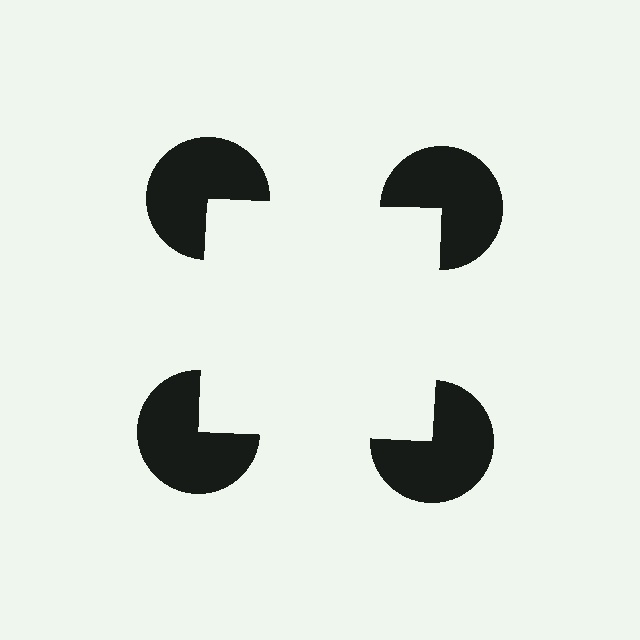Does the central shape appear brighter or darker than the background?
It typically appears slightly brighter than the background, even though no actual brightness change is drawn.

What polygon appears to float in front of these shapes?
An illusory square — its edges are inferred from the aligned wedge cuts in the pac-man discs, not physically drawn.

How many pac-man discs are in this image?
There are 4 — one at each vertex of the illusory square.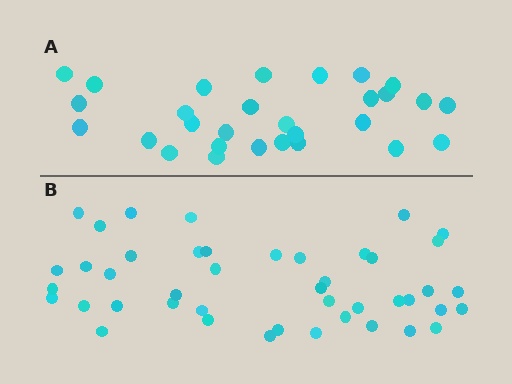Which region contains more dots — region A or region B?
Region B (the bottom region) has more dots.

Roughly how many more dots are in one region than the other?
Region B has approximately 15 more dots than region A.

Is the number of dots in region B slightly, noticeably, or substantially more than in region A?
Region B has substantially more. The ratio is roughly 1.5 to 1.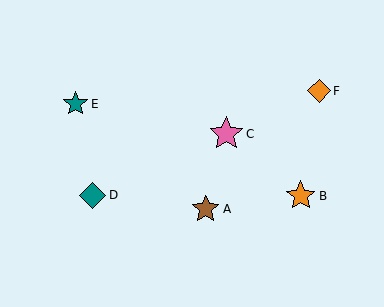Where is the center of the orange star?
The center of the orange star is at (301, 196).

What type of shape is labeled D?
Shape D is a teal diamond.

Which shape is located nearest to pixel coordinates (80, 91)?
The teal star (labeled E) at (75, 104) is nearest to that location.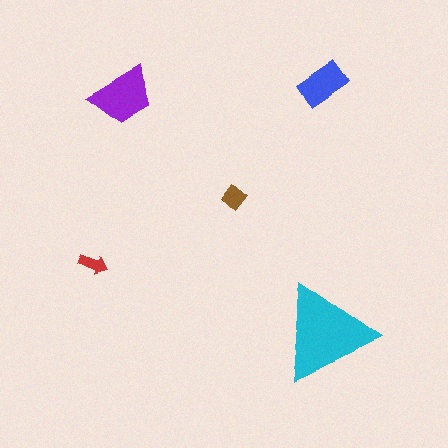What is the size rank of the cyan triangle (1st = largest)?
1st.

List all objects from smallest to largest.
The red arrow, the brown diamond, the blue rectangle, the purple trapezoid, the cyan triangle.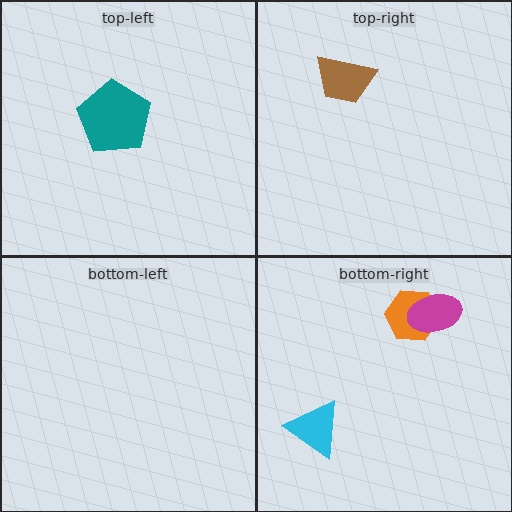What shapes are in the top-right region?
The brown trapezoid.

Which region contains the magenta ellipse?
The bottom-right region.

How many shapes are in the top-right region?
1.